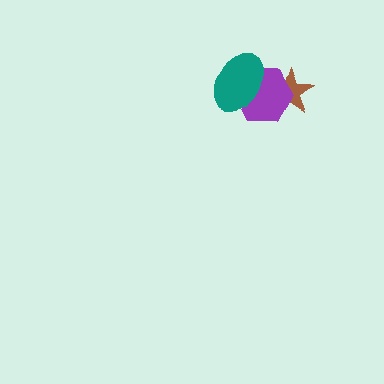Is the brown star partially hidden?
Yes, it is partially covered by another shape.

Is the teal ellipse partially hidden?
No, no other shape covers it.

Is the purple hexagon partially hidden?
Yes, it is partially covered by another shape.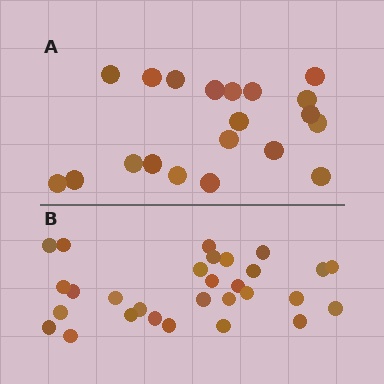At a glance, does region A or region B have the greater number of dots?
Region B (the bottom region) has more dots.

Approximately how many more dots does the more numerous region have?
Region B has roughly 8 or so more dots than region A.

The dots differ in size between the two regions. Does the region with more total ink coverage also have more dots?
No. Region A has more total ink coverage because its dots are larger, but region B actually contains more individual dots. Total area can be misleading — the number of items is what matters here.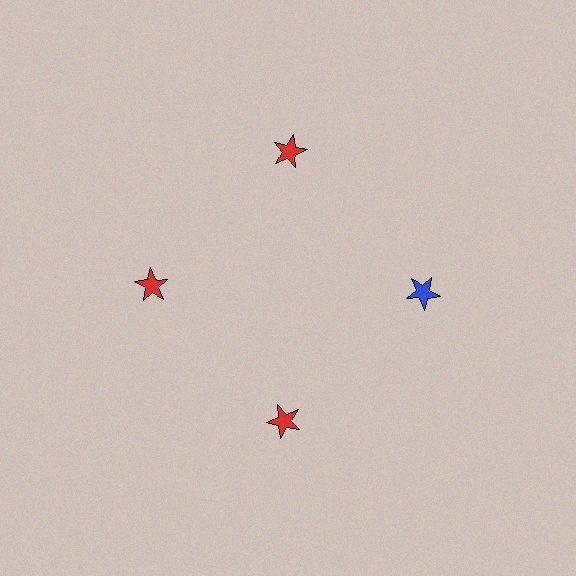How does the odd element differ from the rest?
It has a different color: blue instead of red.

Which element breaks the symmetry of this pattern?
The blue star at roughly the 3 o'clock position breaks the symmetry. All other shapes are red stars.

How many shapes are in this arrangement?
There are 4 shapes arranged in a ring pattern.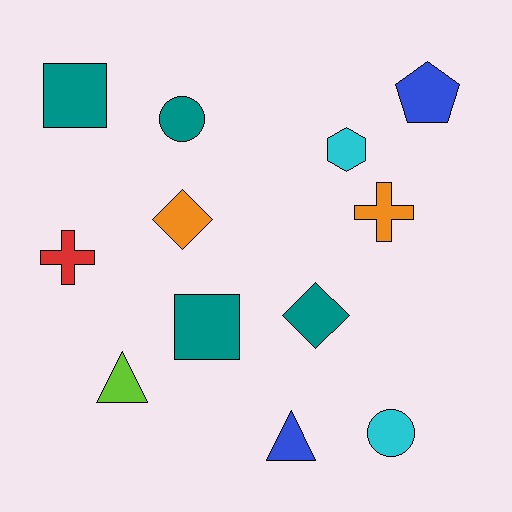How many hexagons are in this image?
There is 1 hexagon.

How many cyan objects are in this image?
There are 2 cyan objects.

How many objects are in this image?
There are 12 objects.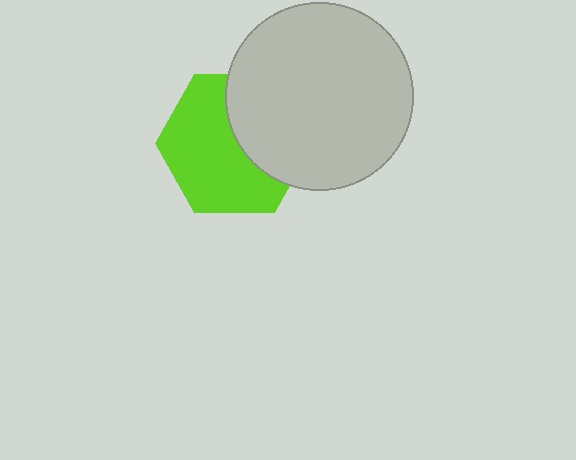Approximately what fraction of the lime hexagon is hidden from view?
Roughly 39% of the lime hexagon is hidden behind the light gray circle.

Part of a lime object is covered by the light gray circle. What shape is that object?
It is a hexagon.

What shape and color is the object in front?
The object in front is a light gray circle.